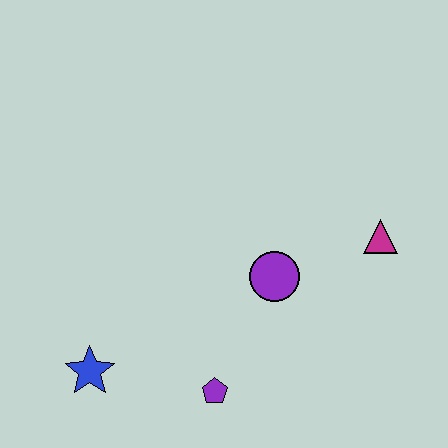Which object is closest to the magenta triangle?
The purple circle is closest to the magenta triangle.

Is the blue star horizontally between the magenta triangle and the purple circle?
No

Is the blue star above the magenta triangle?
No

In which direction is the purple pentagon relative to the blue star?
The purple pentagon is to the right of the blue star.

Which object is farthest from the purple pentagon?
The magenta triangle is farthest from the purple pentagon.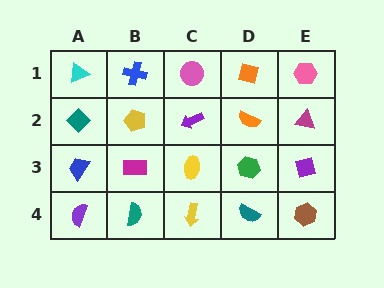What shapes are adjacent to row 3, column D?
An orange semicircle (row 2, column D), a teal semicircle (row 4, column D), a yellow ellipse (row 3, column C), a purple square (row 3, column E).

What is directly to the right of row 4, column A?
A teal semicircle.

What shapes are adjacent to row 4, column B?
A magenta rectangle (row 3, column B), a purple semicircle (row 4, column A), a yellow arrow (row 4, column C).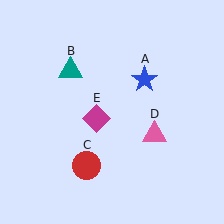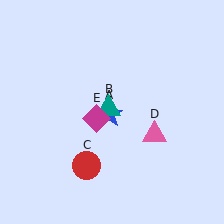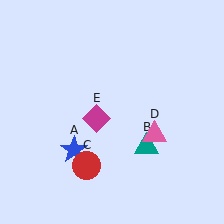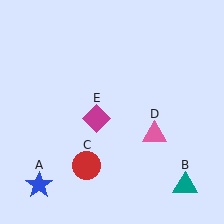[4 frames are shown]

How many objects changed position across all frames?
2 objects changed position: blue star (object A), teal triangle (object B).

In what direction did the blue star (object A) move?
The blue star (object A) moved down and to the left.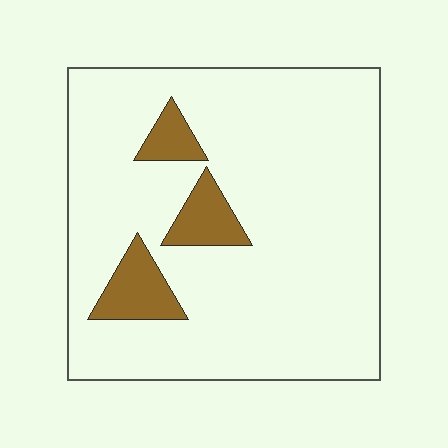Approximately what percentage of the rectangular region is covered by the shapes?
Approximately 10%.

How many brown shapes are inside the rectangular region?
3.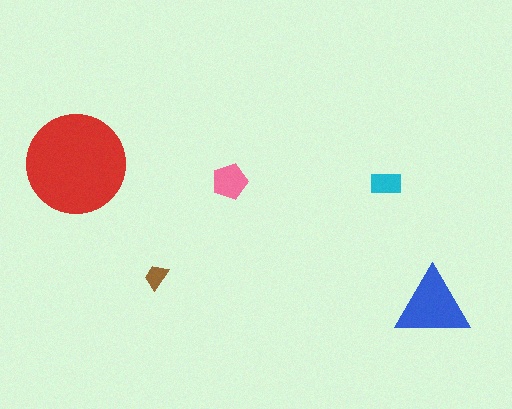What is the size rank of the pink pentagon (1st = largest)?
3rd.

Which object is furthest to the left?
The red circle is leftmost.